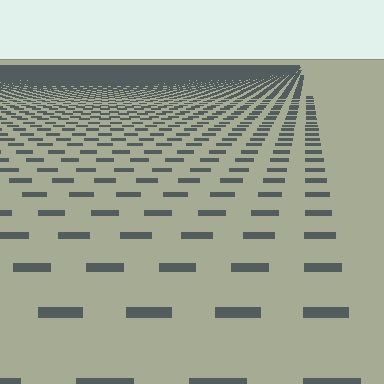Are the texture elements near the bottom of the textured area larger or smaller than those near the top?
Larger. Near the bottom, elements are closer to the viewer and appear at a bigger on-screen size.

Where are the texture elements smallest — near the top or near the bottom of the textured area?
Near the top.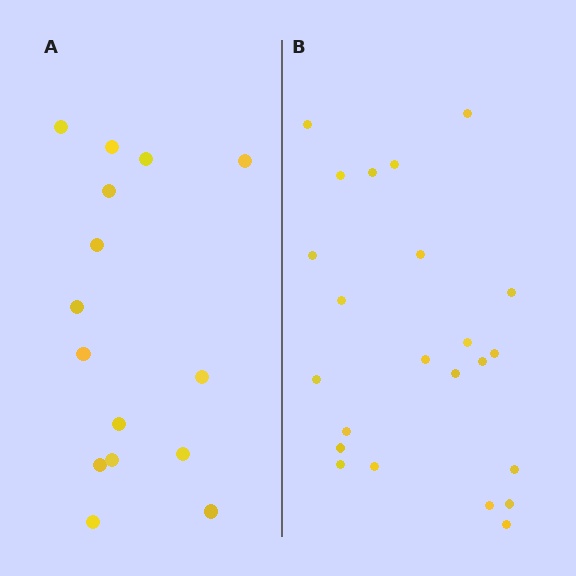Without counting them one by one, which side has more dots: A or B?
Region B (the right region) has more dots.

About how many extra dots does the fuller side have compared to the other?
Region B has roughly 8 or so more dots than region A.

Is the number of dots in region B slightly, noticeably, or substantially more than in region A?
Region B has substantially more. The ratio is roughly 1.5 to 1.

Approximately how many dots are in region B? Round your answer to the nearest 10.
About 20 dots. (The exact count is 23, which rounds to 20.)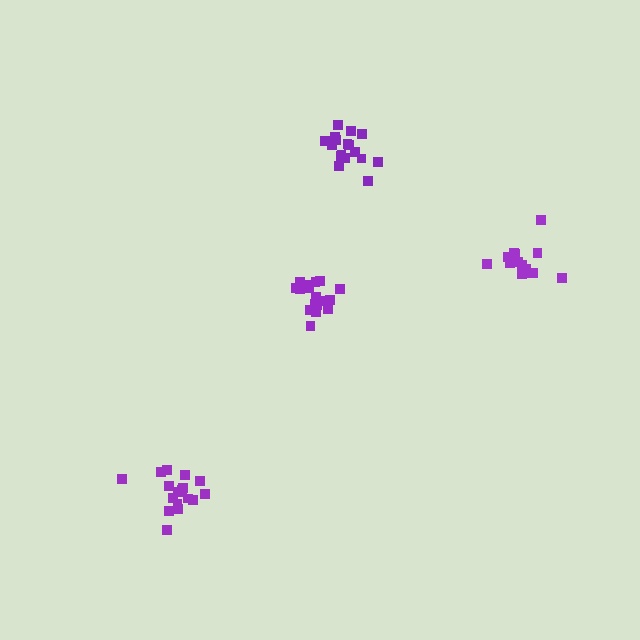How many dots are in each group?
Group 1: 17 dots, Group 2: 19 dots, Group 3: 14 dots, Group 4: 17 dots (67 total).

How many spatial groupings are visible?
There are 4 spatial groupings.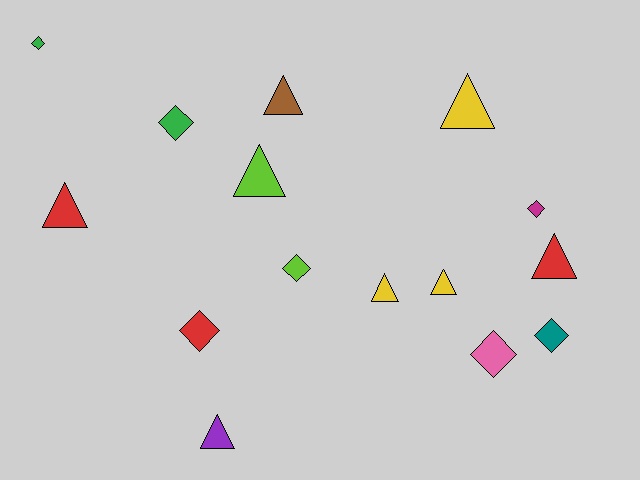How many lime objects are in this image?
There are 2 lime objects.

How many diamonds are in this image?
There are 7 diamonds.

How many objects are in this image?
There are 15 objects.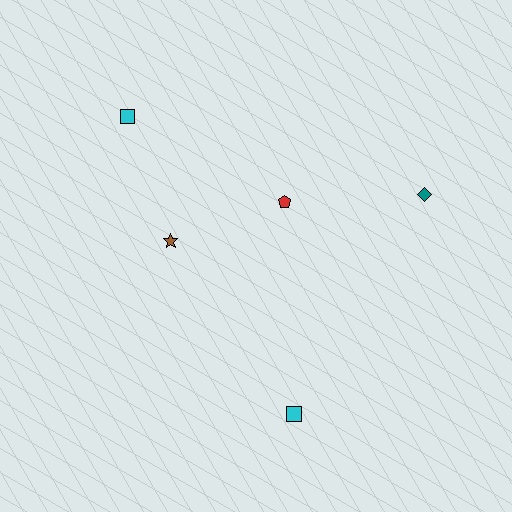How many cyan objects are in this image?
There are 2 cyan objects.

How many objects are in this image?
There are 5 objects.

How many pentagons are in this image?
There is 1 pentagon.